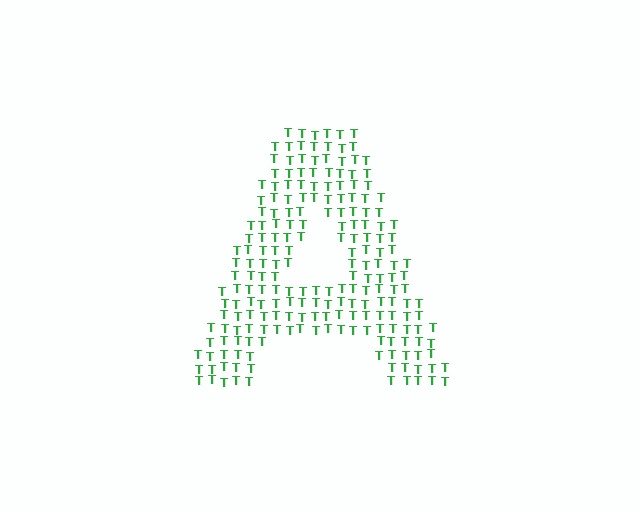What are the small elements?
The small elements are letter T's.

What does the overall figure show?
The overall figure shows the letter A.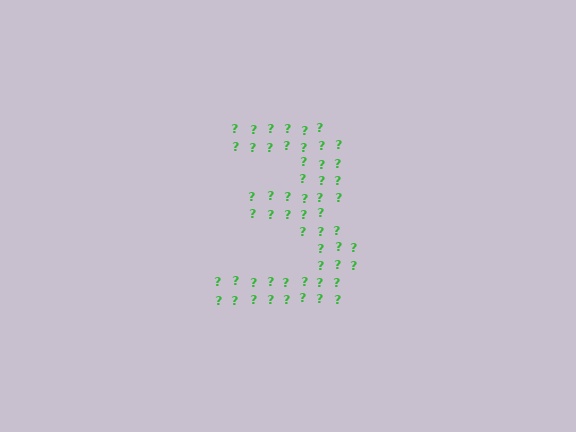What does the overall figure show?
The overall figure shows the digit 3.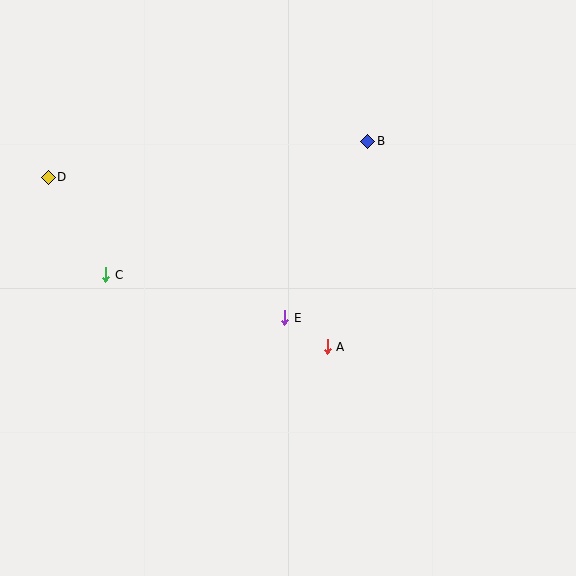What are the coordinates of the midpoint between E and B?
The midpoint between E and B is at (326, 229).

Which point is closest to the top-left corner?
Point D is closest to the top-left corner.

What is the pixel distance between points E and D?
The distance between E and D is 275 pixels.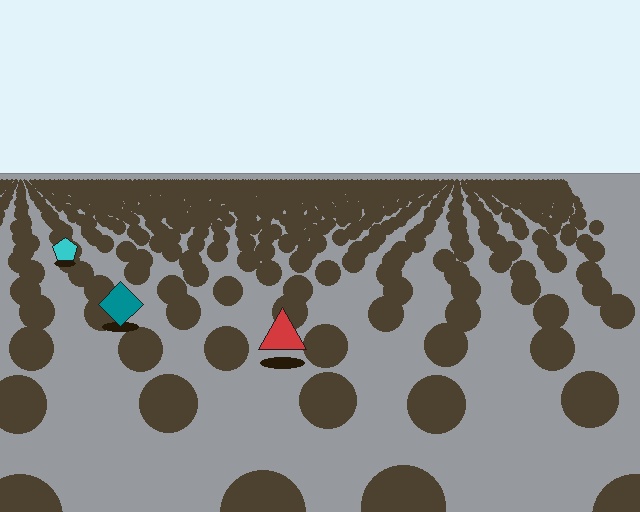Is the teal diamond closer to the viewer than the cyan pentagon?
Yes. The teal diamond is closer — you can tell from the texture gradient: the ground texture is coarser near it.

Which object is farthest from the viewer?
The cyan pentagon is farthest from the viewer. It appears smaller and the ground texture around it is denser.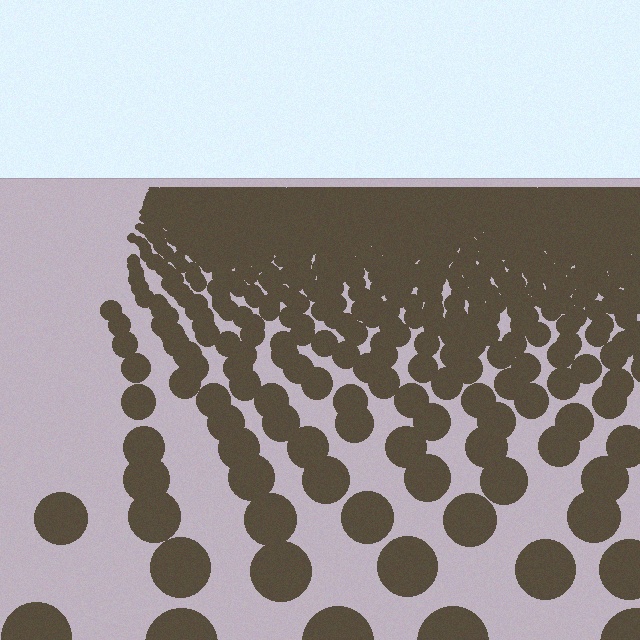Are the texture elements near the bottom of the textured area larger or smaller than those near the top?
Larger. Near the bottom, elements are closer to the viewer and appear at a bigger on-screen size.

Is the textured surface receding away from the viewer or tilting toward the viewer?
The surface is receding away from the viewer. Texture elements get smaller and denser toward the top.